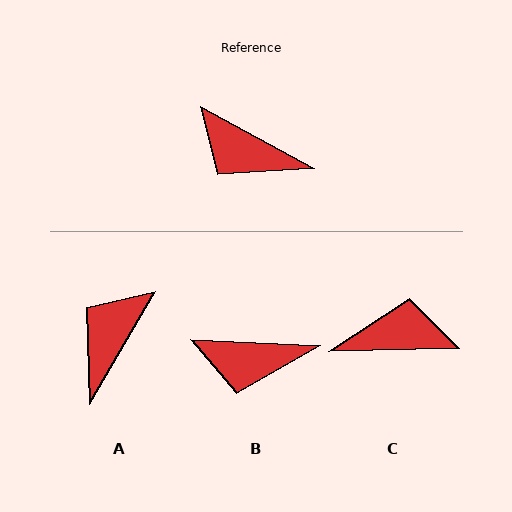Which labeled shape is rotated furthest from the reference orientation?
C, about 150 degrees away.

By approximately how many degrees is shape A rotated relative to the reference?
Approximately 92 degrees clockwise.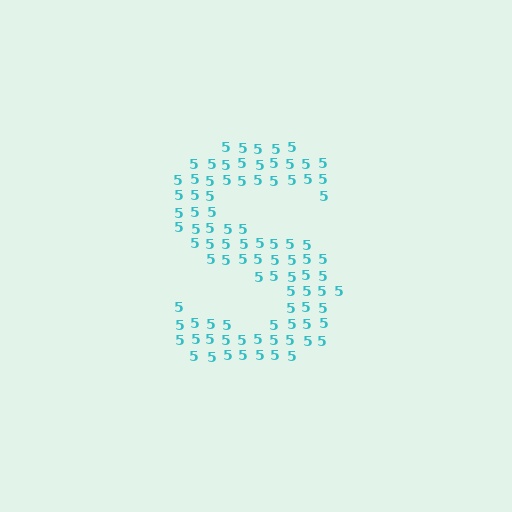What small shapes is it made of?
It is made of small digit 5's.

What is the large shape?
The large shape is the letter S.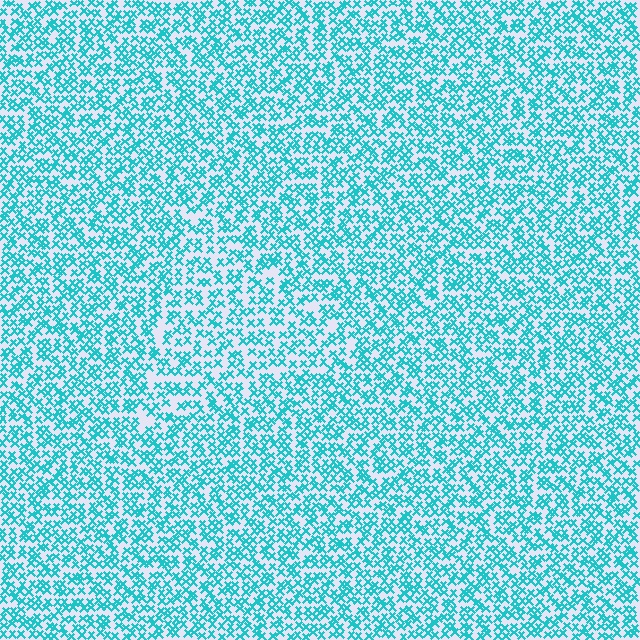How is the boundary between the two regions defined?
The boundary is defined by a change in element density (approximately 1.4x ratio). All elements are the same color, size, and shape.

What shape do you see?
I see a triangle.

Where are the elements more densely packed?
The elements are more densely packed outside the triangle boundary.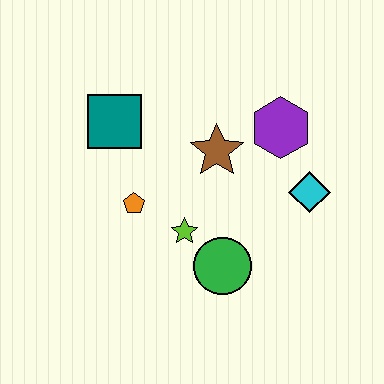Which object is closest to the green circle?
The lime star is closest to the green circle.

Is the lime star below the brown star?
Yes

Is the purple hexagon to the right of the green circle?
Yes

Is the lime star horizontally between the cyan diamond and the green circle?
No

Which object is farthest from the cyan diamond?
The teal square is farthest from the cyan diamond.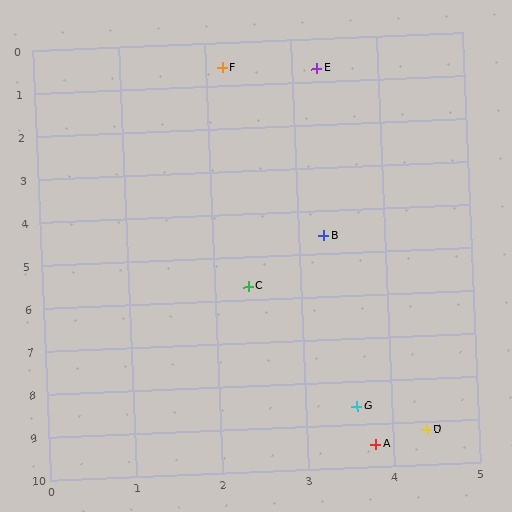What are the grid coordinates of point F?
Point F is at approximately (2.2, 0.6).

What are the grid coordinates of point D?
Point D is at approximately (4.4, 9.2).